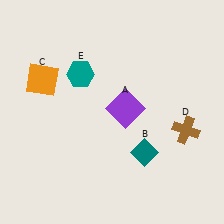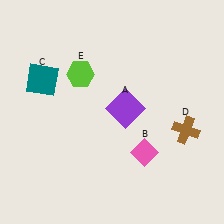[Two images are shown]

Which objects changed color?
B changed from teal to pink. C changed from orange to teal. E changed from teal to lime.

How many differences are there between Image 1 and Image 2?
There are 3 differences between the two images.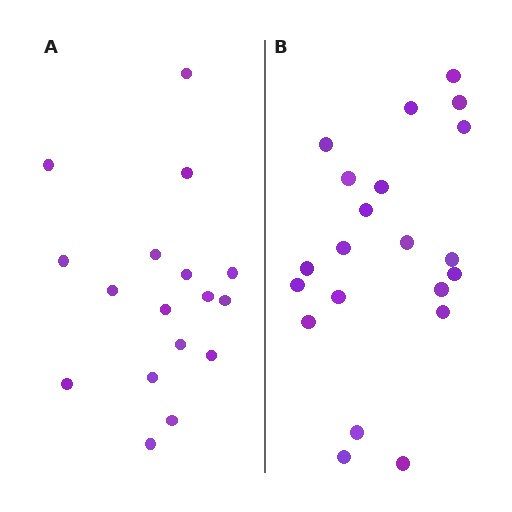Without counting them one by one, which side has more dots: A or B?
Region B (the right region) has more dots.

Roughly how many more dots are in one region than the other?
Region B has about 4 more dots than region A.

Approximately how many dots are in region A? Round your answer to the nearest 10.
About 20 dots. (The exact count is 17, which rounds to 20.)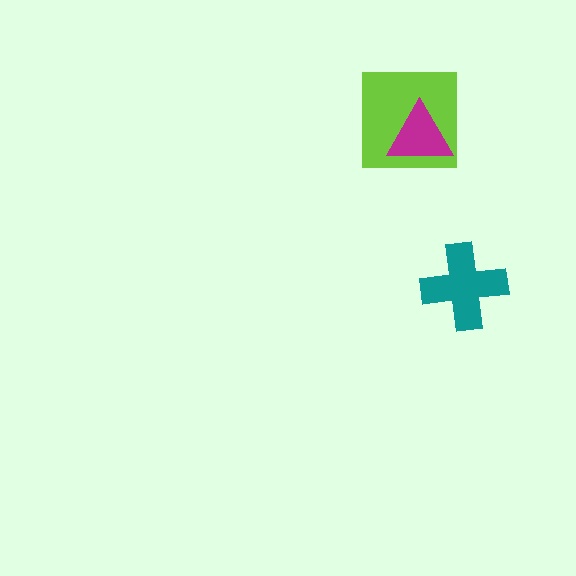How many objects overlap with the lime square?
1 object overlaps with the lime square.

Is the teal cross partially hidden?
No, no other shape covers it.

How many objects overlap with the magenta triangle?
1 object overlaps with the magenta triangle.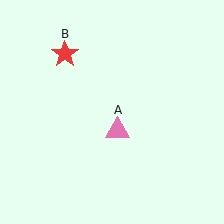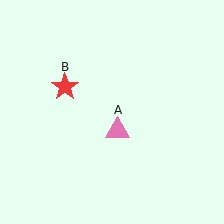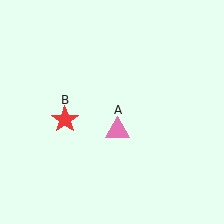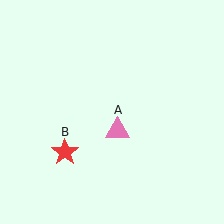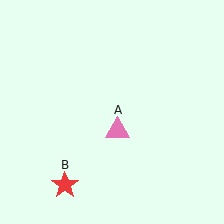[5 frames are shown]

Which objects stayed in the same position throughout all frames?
Pink triangle (object A) remained stationary.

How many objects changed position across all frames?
1 object changed position: red star (object B).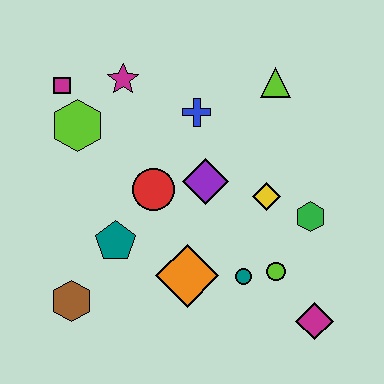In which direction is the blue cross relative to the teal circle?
The blue cross is above the teal circle.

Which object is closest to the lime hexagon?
The magenta square is closest to the lime hexagon.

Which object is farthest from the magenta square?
The magenta diamond is farthest from the magenta square.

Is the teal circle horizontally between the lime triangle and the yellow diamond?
No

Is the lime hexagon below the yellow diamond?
No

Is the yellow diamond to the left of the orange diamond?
No